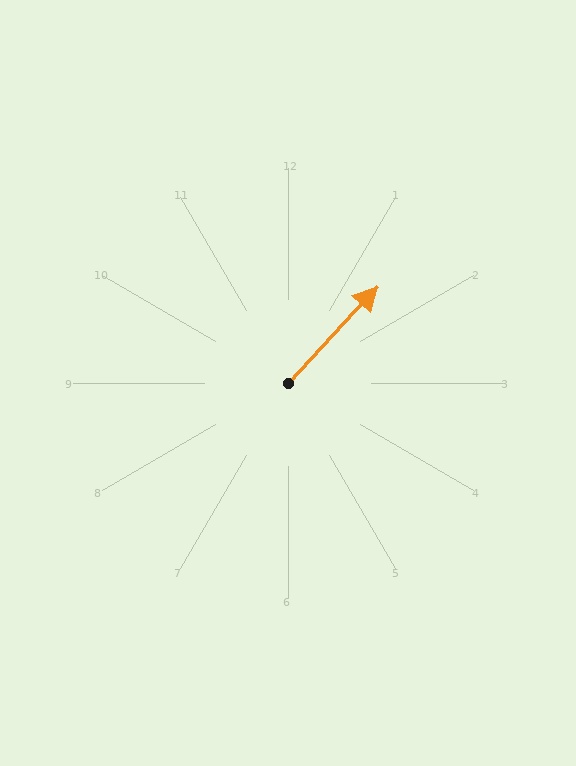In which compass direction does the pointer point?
Northeast.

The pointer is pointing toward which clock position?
Roughly 1 o'clock.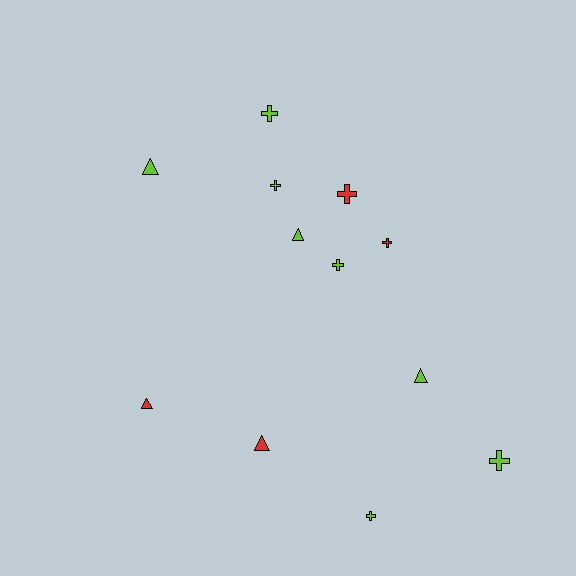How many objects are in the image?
There are 12 objects.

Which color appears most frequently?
Lime, with 8 objects.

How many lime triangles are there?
There are 3 lime triangles.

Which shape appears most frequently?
Cross, with 7 objects.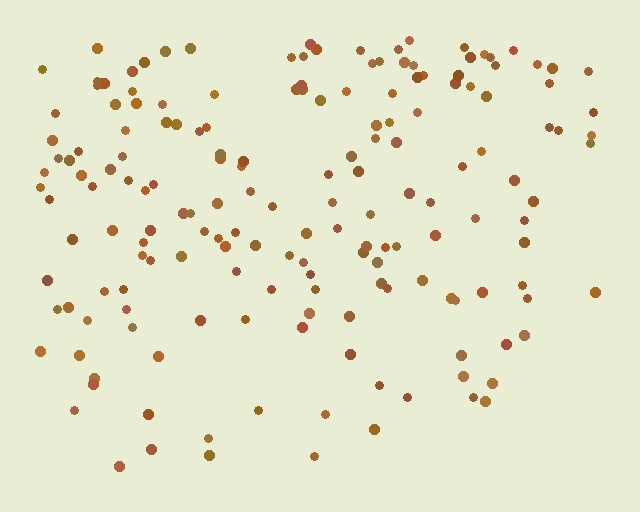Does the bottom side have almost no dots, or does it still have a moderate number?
Still a moderate number, just noticeably fewer than the top.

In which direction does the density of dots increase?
From bottom to top, with the top side densest.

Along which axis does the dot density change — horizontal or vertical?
Vertical.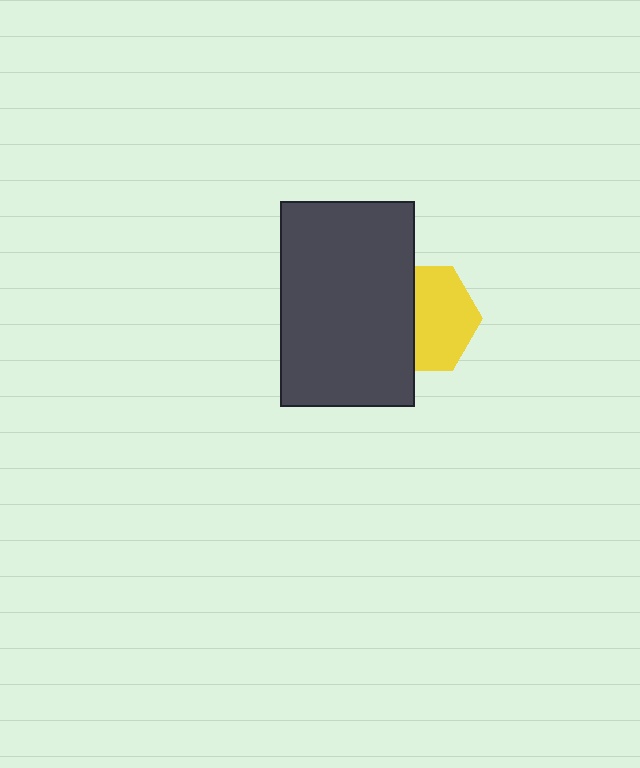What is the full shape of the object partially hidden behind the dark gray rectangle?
The partially hidden object is a yellow hexagon.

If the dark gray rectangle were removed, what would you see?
You would see the complete yellow hexagon.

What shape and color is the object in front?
The object in front is a dark gray rectangle.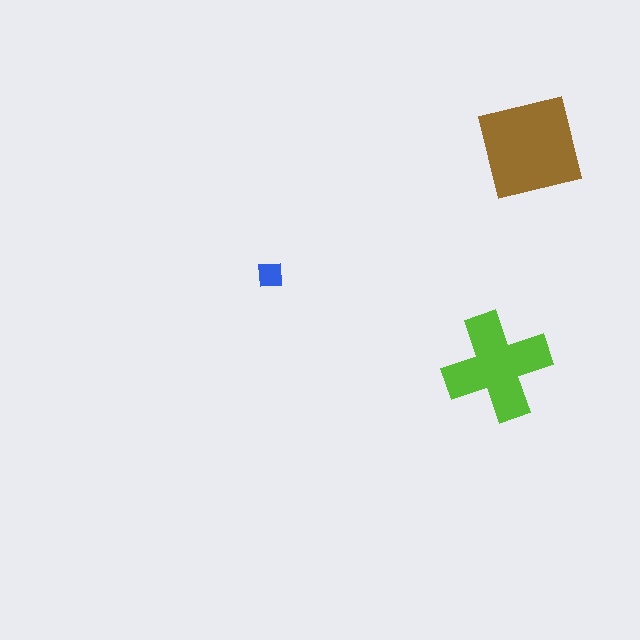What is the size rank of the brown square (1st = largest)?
1st.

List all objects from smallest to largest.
The blue square, the lime cross, the brown square.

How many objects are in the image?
There are 3 objects in the image.